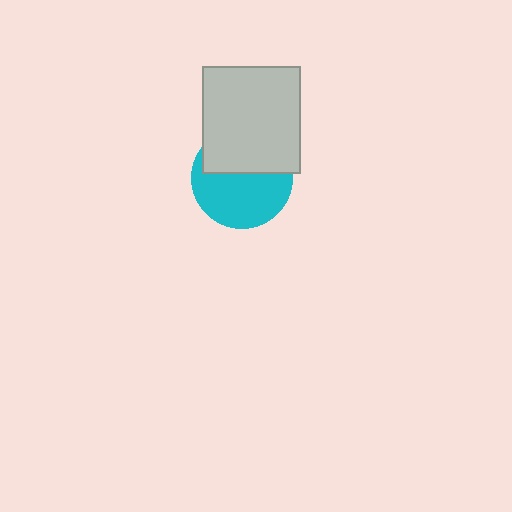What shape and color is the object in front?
The object in front is a light gray rectangle.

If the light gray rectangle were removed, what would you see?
You would see the complete cyan circle.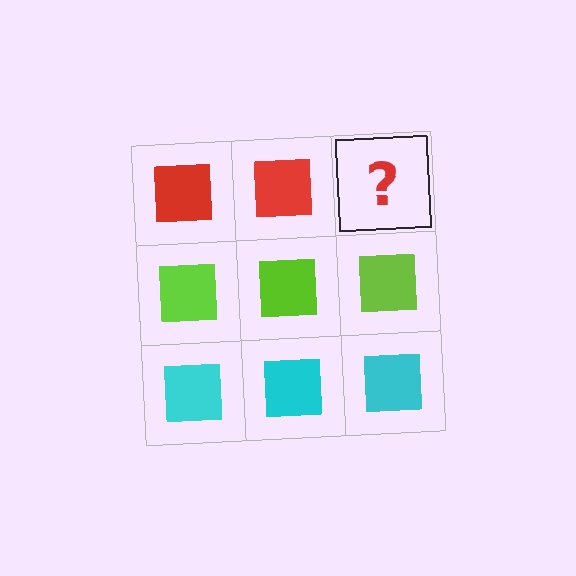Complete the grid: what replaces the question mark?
The question mark should be replaced with a red square.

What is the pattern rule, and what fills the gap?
The rule is that each row has a consistent color. The gap should be filled with a red square.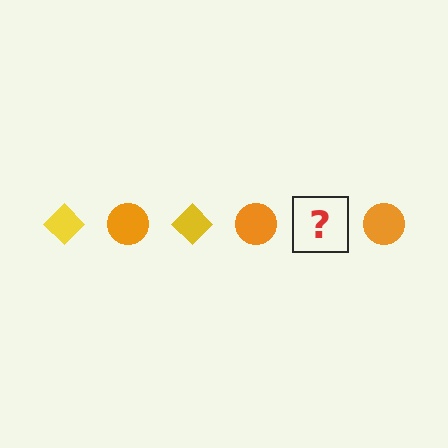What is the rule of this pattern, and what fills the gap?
The rule is that the pattern alternates between yellow diamond and orange circle. The gap should be filled with a yellow diamond.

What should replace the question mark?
The question mark should be replaced with a yellow diamond.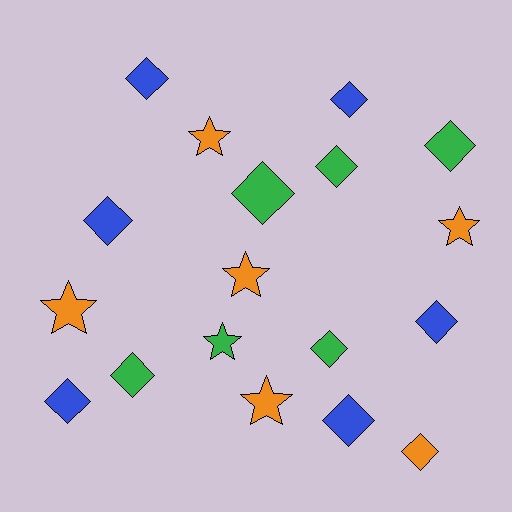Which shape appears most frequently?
Diamond, with 12 objects.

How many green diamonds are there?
There are 5 green diamonds.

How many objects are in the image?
There are 18 objects.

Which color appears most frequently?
Blue, with 6 objects.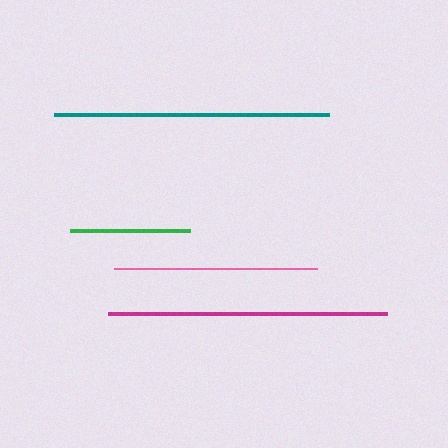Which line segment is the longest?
The magenta line is the longest at approximately 279 pixels.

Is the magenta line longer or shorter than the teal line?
The magenta line is longer than the teal line.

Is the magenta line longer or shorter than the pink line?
The magenta line is longer than the pink line.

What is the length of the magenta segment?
The magenta segment is approximately 279 pixels long.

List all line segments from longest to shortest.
From longest to shortest: magenta, teal, pink, green.